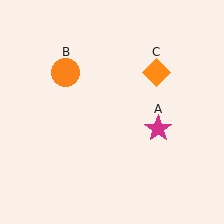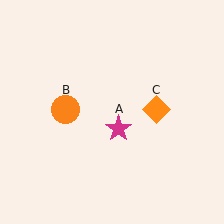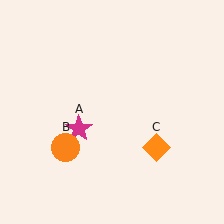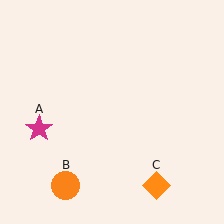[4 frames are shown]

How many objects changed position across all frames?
3 objects changed position: magenta star (object A), orange circle (object B), orange diamond (object C).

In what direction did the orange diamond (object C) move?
The orange diamond (object C) moved down.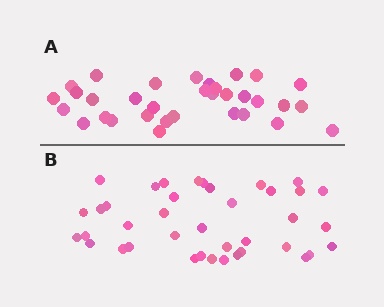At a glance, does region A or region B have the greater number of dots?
Region B (the bottom region) has more dots.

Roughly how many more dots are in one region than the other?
Region B has about 6 more dots than region A.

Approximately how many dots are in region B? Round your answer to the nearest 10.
About 40 dots. (The exact count is 39, which rounds to 40.)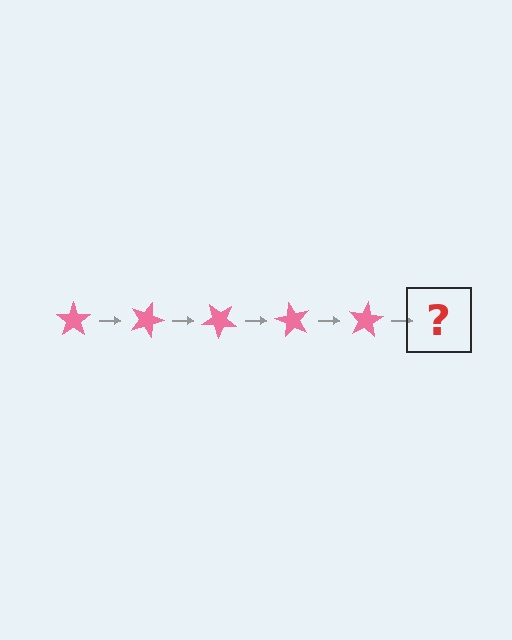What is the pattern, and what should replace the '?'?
The pattern is that the star rotates 20 degrees each step. The '?' should be a pink star rotated 100 degrees.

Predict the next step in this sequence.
The next step is a pink star rotated 100 degrees.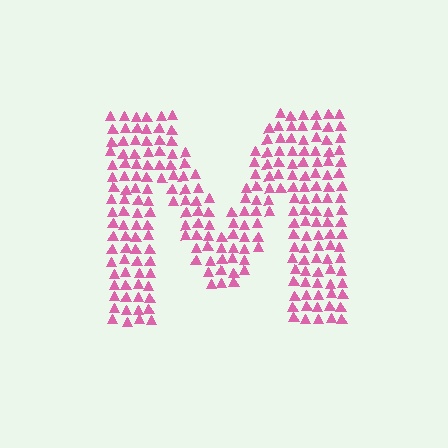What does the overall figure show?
The overall figure shows the letter M.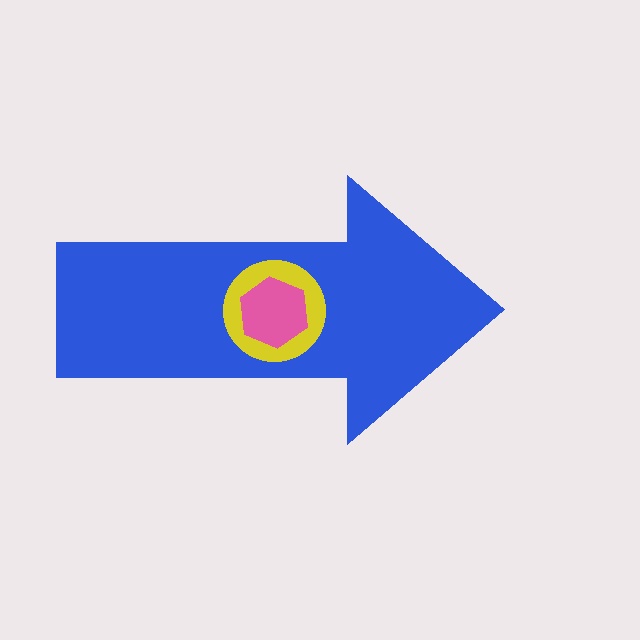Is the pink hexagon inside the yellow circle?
Yes.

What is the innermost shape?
The pink hexagon.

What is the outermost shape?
The blue arrow.